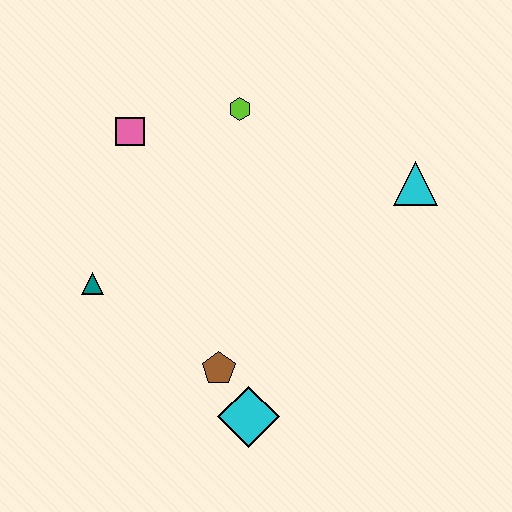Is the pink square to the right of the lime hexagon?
No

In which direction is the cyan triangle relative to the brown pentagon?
The cyan triangle is to the right of the brown pentagon.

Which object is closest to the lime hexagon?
The pink square is closest to the lime hexagon.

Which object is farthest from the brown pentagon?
The cyan triangle is farthest from the brown pentagon.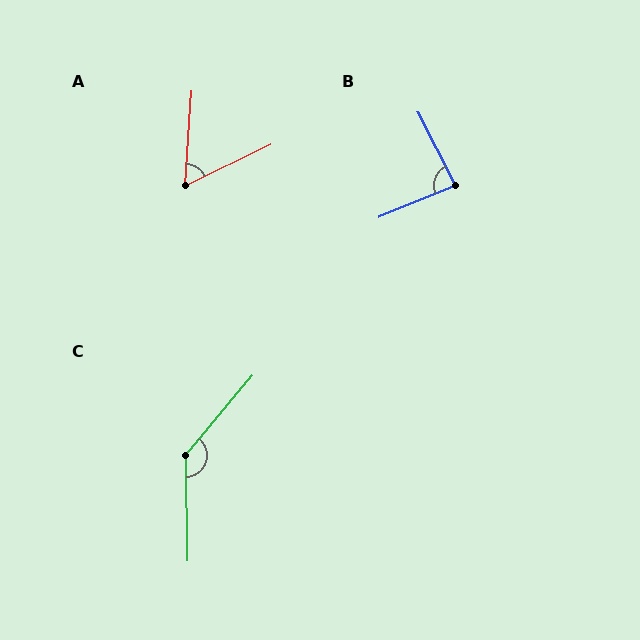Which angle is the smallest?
A, at approximately 61 degrees.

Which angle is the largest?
C, at approximately 139 degrees.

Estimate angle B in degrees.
Approximately 86 degrees.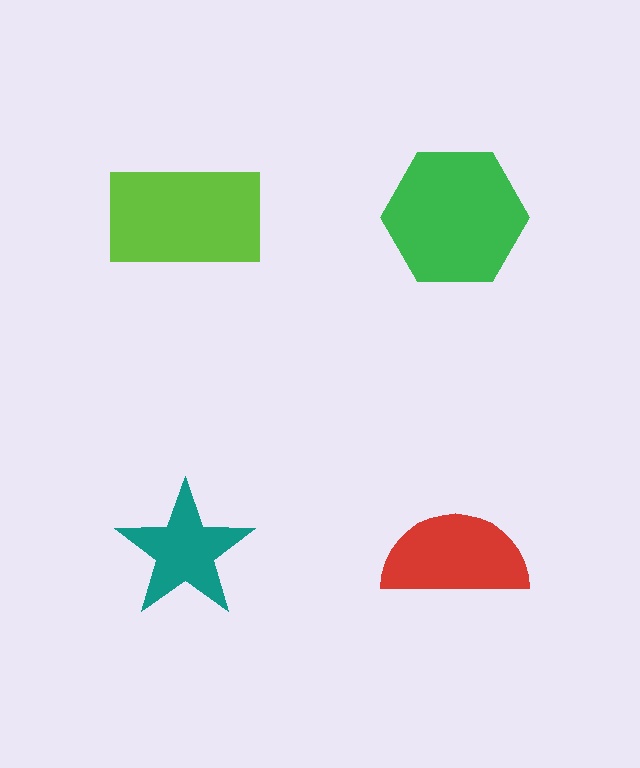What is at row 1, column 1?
A lime rectangle.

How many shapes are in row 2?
2 shapes.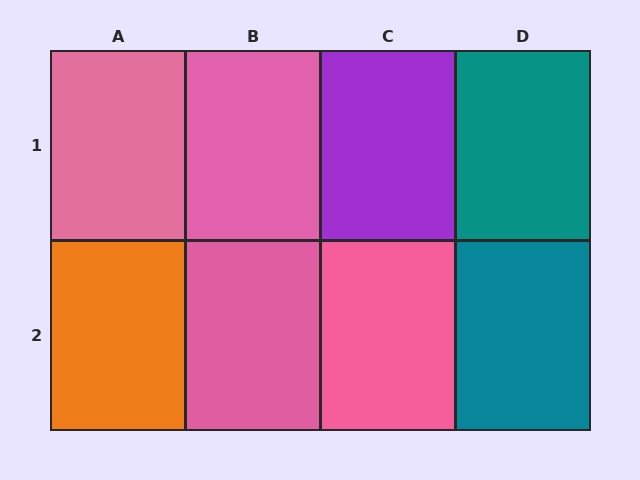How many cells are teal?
2 cells are teal.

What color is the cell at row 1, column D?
Teal.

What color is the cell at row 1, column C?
Purple.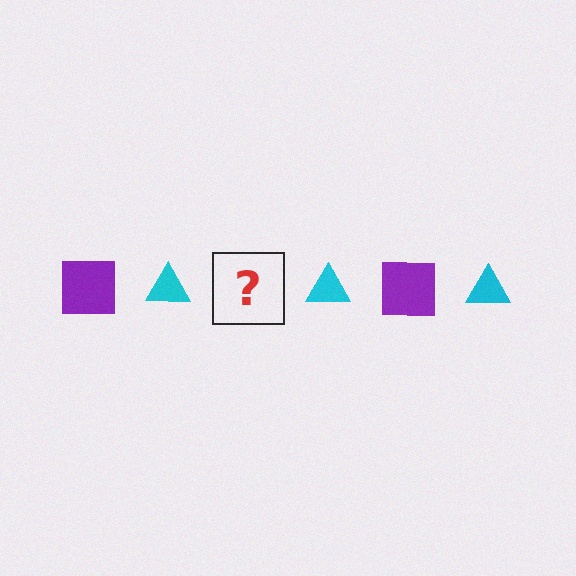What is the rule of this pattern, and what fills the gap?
The rule is that the pattern alternates between purple square and cyan triangle. The gap should be filled with a purple square.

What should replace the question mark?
The question mark should be replaced with a purple square.